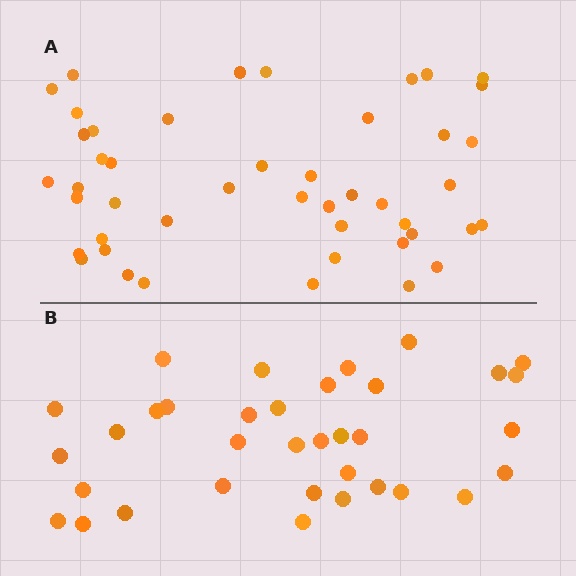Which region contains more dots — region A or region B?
Region A (the top region) has more dots.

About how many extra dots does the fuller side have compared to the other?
Region A has roughly 12 or so more dots than region B.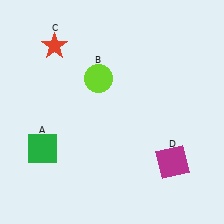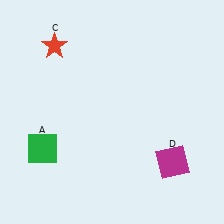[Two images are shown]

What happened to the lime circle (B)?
The lime circle (B) was removed in Image 2. It was in the top-left area of Image 1.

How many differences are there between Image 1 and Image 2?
There is 1 difference between the two images.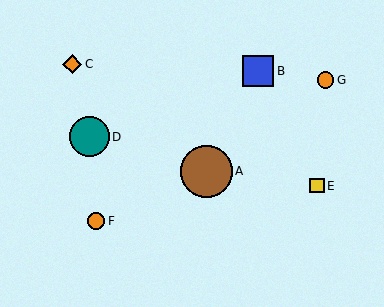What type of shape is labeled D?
Shape D is a teal circle.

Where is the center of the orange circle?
The center of the orange circle is at (326, 80).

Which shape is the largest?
The brown circle (labeled A) is the largest.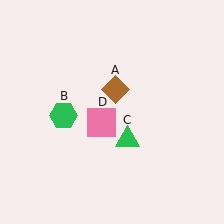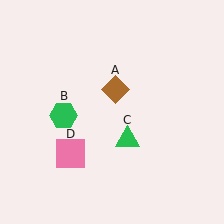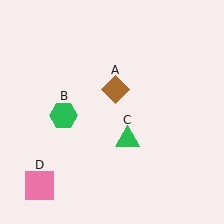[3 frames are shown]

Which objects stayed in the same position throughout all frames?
Brown diamond (object A) and green hexagon (object B) and green triangle (object C) remained stationary.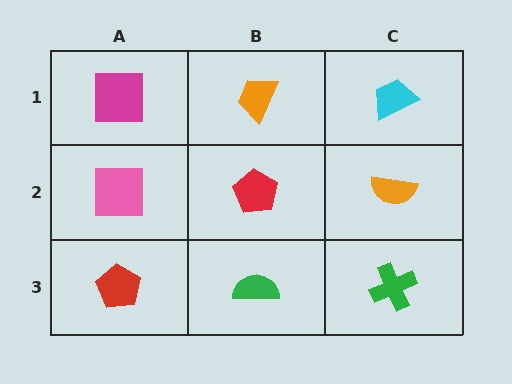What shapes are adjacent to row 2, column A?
A magenta square (row 1, column A), a red pentagon (row 3, column A), a red pentagon (row 2, column B).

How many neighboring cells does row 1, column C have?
2.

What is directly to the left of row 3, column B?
A red pentagon.